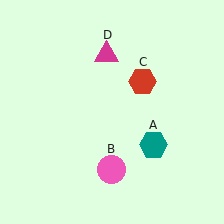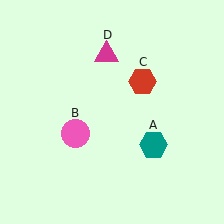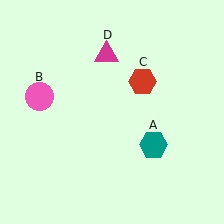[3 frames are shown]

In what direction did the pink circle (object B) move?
The pink circle (object B) moved up and to the left.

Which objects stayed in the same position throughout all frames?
Teal hexagon (object A) and red hexagon (object C) and magenta triangle (object D) remained stationary.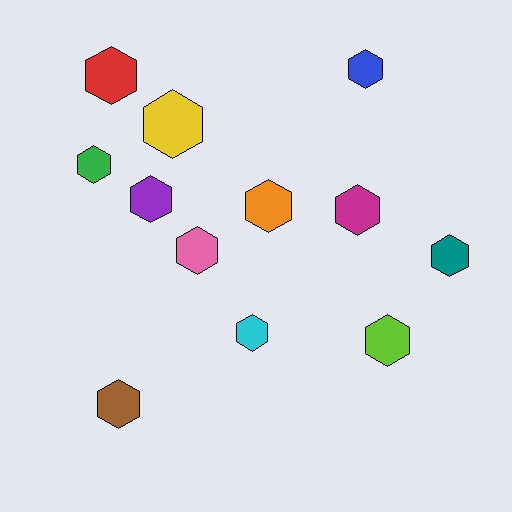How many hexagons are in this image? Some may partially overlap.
There are 12 hexagons.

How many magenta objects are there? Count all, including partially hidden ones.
There is 1 magenta object.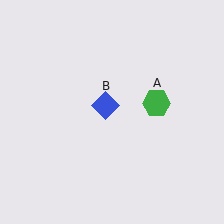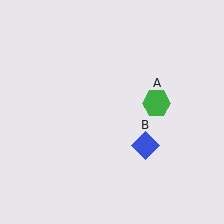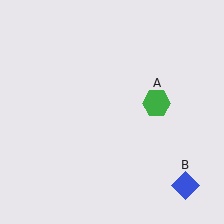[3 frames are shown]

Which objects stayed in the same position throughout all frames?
Green hexagon (object A) remained stationary.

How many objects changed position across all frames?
1 object changed position: blue diamond (object B).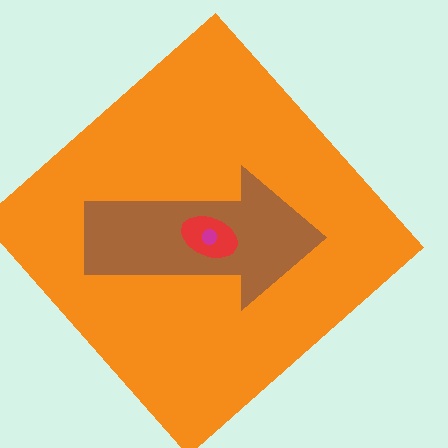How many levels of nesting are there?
4.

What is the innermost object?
The magenta circle.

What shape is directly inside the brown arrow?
The red ellipse.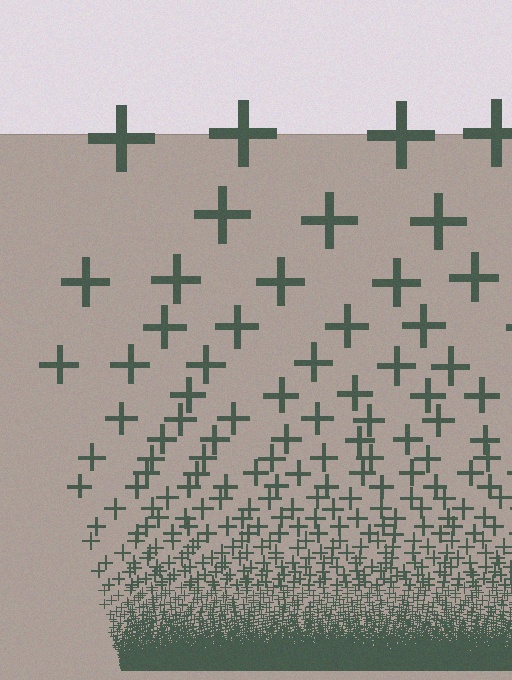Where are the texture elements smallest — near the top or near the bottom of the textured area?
Near the bottom.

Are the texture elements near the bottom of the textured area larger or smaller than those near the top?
Smaller. The gradient is inverted — elements near the bottom are smaller and denser.